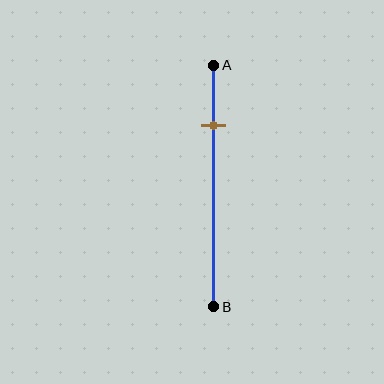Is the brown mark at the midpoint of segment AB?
No, the mark is at about 25% from A, not at the 50% midpoint.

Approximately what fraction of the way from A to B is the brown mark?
The brown mark is approximately 25% of the way from A to B.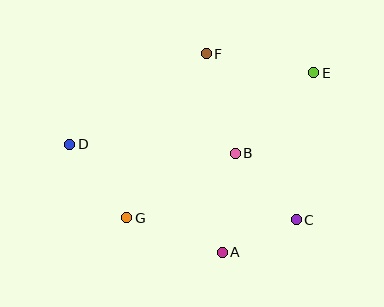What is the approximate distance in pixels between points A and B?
The distance between A and B is approximately 100 pixels.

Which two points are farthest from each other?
Points D and E are farthest from each other.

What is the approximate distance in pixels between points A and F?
The distance between A and F is approximately 199 pixels.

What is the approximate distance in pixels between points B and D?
The distance between B and D is approximately 166 pixels.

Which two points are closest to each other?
Points A and C are closest to each other.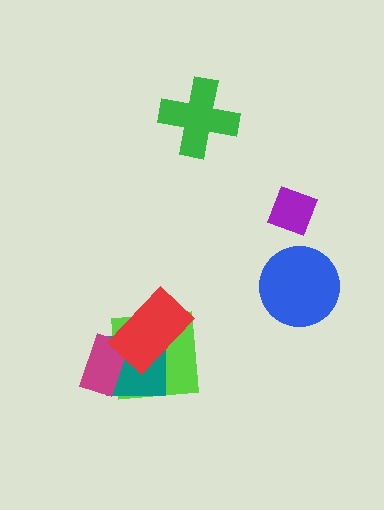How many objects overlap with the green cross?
0 objects overlap with the green cross.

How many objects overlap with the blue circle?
0 objects overlap with the blue circle.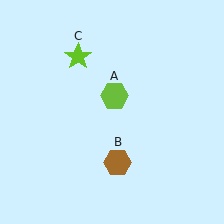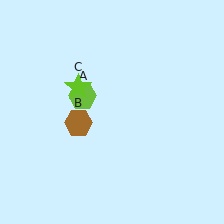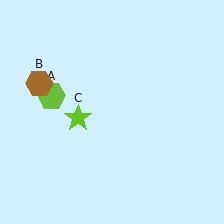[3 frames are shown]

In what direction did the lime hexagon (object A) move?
The lime hexagon (object A) moved left.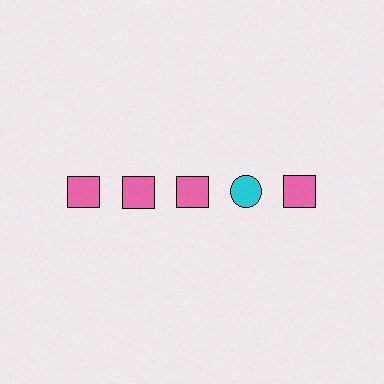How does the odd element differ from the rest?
It differs in both color (cyan instead of pink) and shape (circle instead of square).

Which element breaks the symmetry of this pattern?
The cyan circle in the top row, second from right column breaks the symmetry. All other shapes are pink squares.